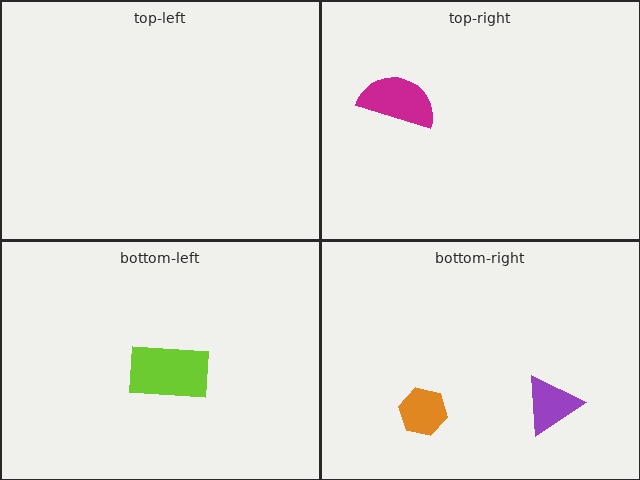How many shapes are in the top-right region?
1.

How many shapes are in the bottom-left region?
1.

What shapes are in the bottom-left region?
The lime rectangle.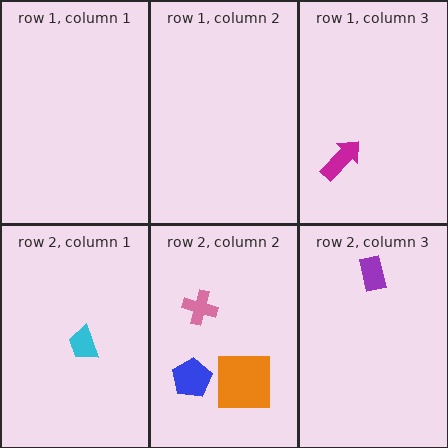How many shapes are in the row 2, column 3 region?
1.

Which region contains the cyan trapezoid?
The row 2, column 1 region.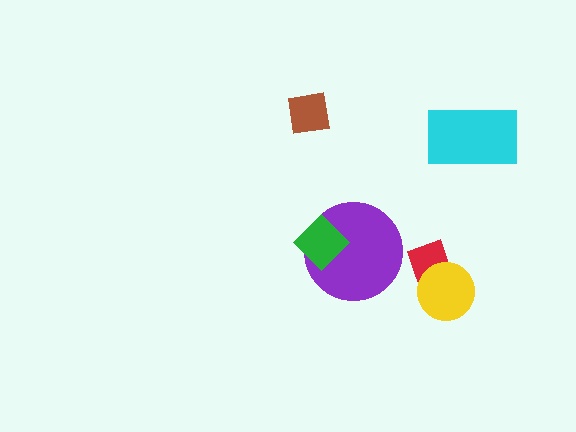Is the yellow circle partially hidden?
No, no other shape covers it.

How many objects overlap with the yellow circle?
1 object overlaps with the yellow circle.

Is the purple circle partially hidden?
Yes, it is partially covered by another shape.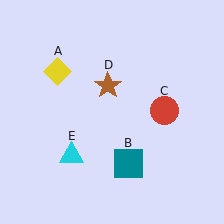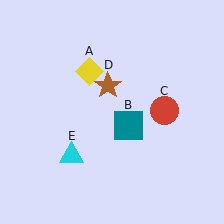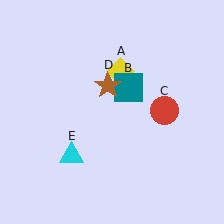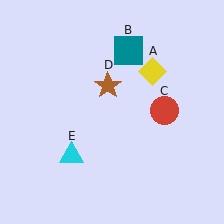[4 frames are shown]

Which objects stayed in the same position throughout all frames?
Red circle (object C) and brown star (object D) and cyan triangle (object E) remained stationary.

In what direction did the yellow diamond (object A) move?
The yellow diamond (object A) moved right.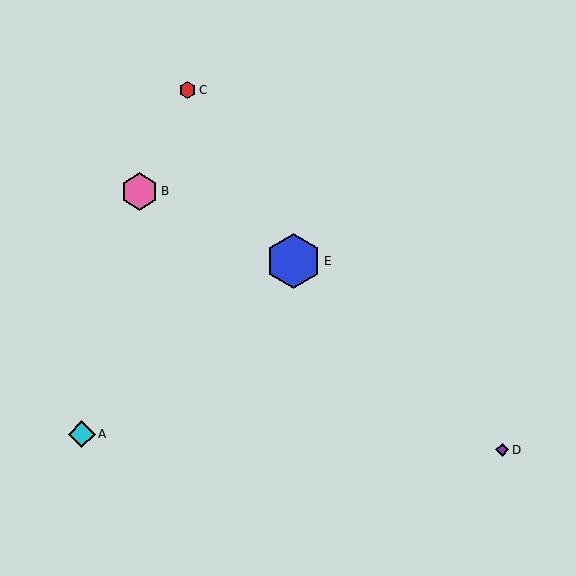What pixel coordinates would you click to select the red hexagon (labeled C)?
Click at (187, 90) to select the red hexagon C.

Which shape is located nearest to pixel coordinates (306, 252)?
The blue hexagon (labeled E) at (294, 261) is nearest to that location.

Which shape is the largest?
The blue hexagon (labeled E) is the largest.